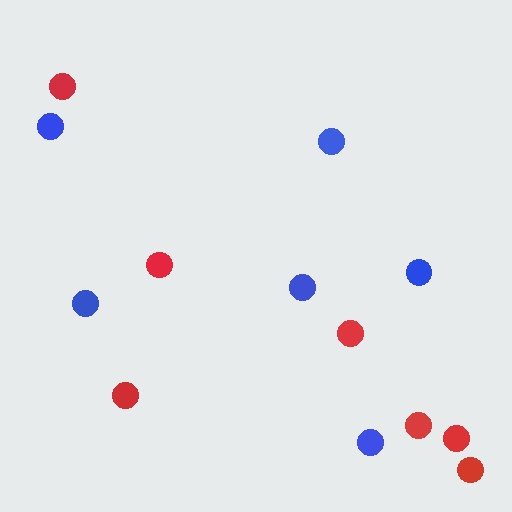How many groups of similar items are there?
There are 2 groups: one group of red circles (7) and one group of blue circles (6).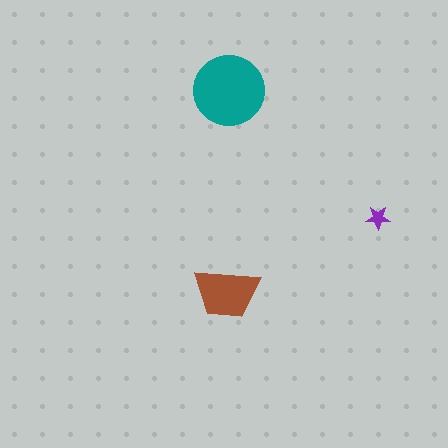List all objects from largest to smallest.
The teal circle, the brown trapezoid, the purple star.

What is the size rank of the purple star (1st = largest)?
3rd.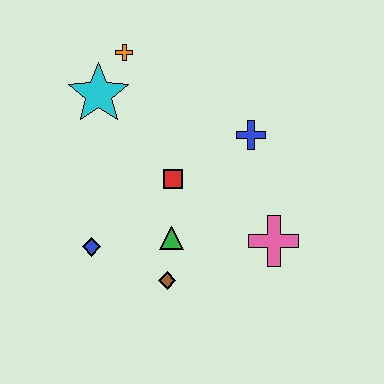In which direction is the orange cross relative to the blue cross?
The orange cross is to the left of the blue cross.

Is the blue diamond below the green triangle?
Yes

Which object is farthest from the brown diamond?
The orange cross is farthest from the brown diamond.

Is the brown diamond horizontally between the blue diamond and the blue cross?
Yes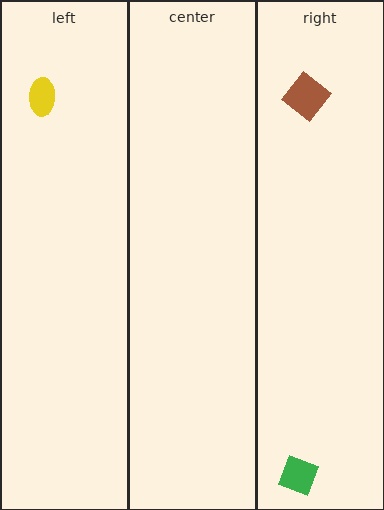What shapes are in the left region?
The yellow ellipse.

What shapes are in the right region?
The brown diamond, the green diamond.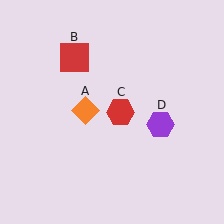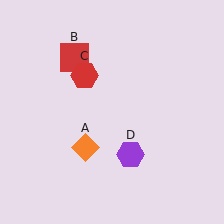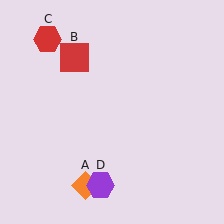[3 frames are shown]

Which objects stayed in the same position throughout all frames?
Red square (object B) remained stationary.